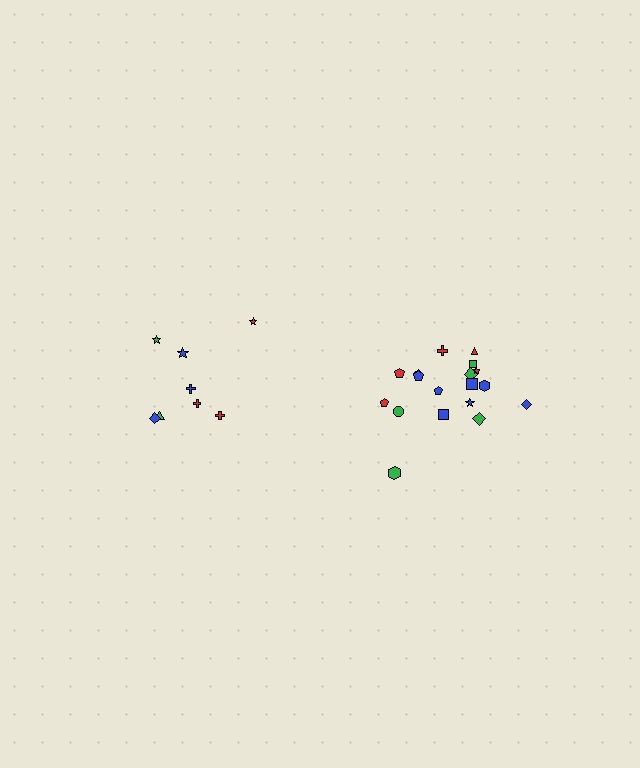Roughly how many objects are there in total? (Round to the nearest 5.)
Roughly 25 objects in total.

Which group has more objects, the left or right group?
The right group.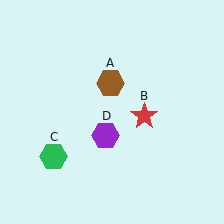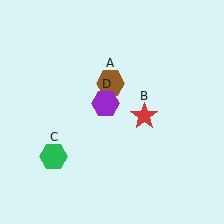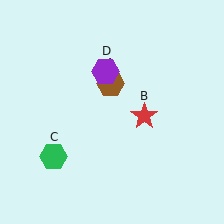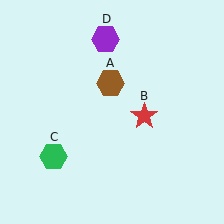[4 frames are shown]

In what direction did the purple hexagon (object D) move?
The purple hexagon (object D) moved up.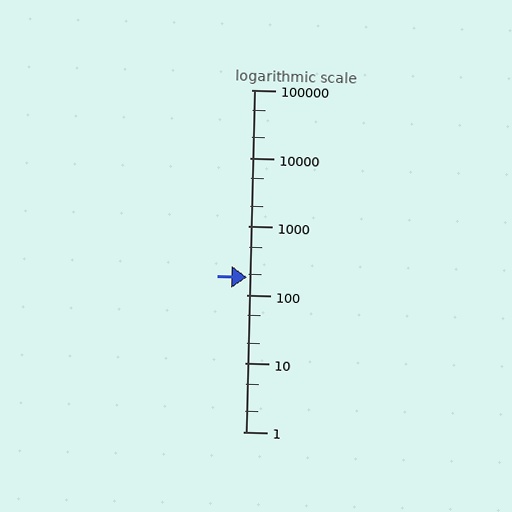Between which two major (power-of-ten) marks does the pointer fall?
The pointer is between 100 and 1000.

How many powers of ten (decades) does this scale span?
The scale spans 5 decades, from 1 to 100000.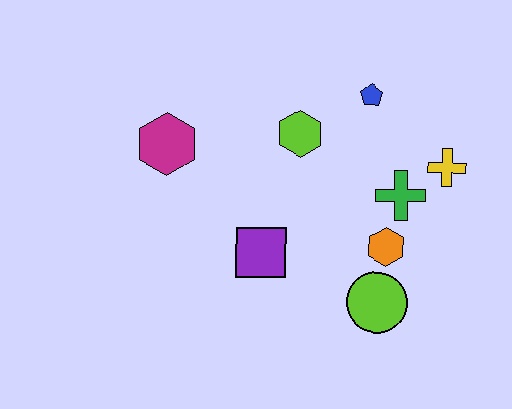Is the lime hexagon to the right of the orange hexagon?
No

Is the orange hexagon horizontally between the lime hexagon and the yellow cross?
Yes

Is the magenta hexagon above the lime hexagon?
No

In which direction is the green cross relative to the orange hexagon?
The green cross is above the orange hexagon.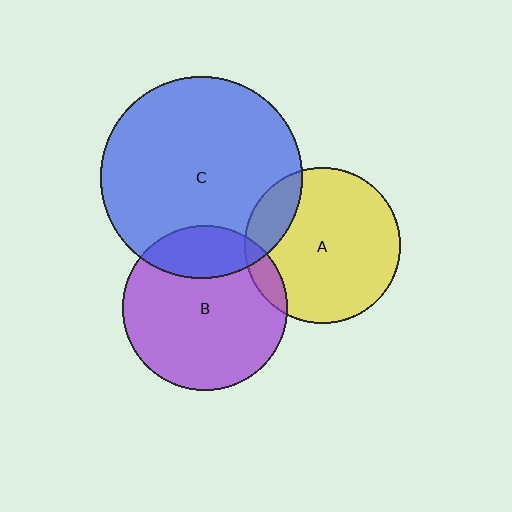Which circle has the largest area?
Circle C (blue).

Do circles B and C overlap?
Yes.